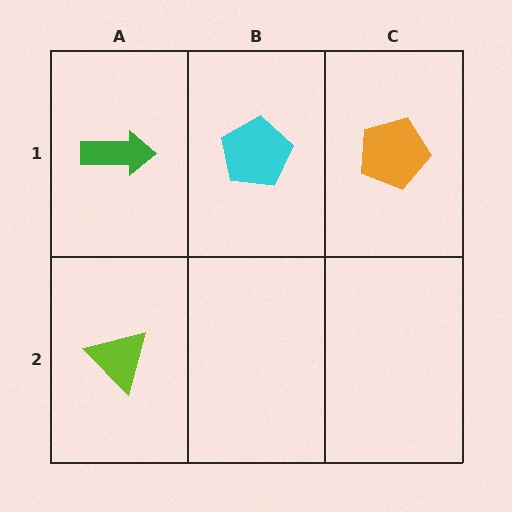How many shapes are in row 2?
1 shape.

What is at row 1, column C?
An orange pentagon.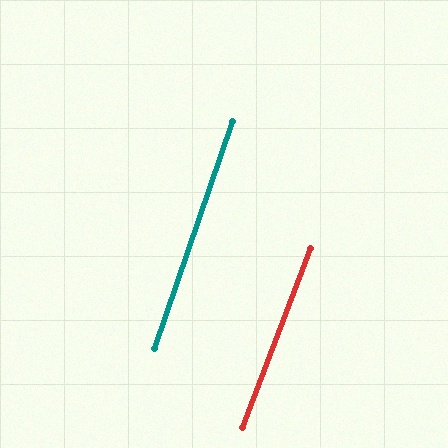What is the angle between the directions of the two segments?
Approximately 2 degrees.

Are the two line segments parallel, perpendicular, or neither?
Parallel — their directions differ by only 2.0°.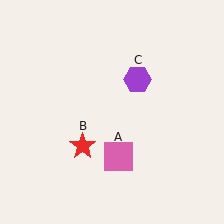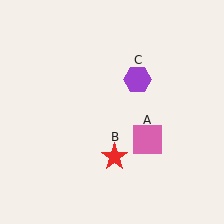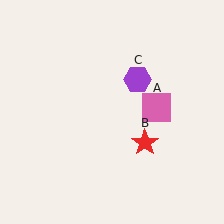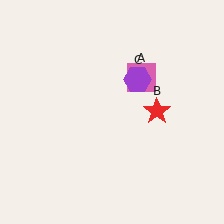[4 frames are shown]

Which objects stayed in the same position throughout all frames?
Purple hexagon (object C) remained stationary.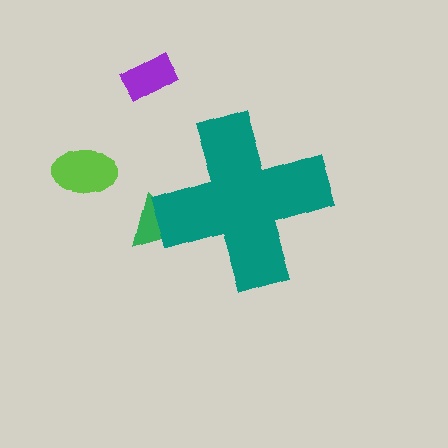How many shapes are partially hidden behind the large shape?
1 shape is partially hidden.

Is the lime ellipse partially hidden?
No, the lime ellipse is fully visible.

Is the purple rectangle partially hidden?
No, the purple rectangle is fully visible.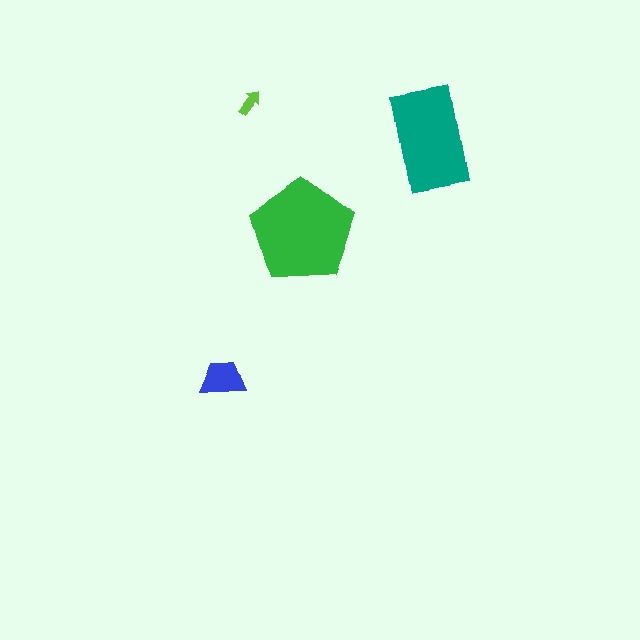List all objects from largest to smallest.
The green pentagon, the teal rectangle, the blue trapezoid, the lime arrow.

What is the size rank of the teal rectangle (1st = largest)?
2nd.